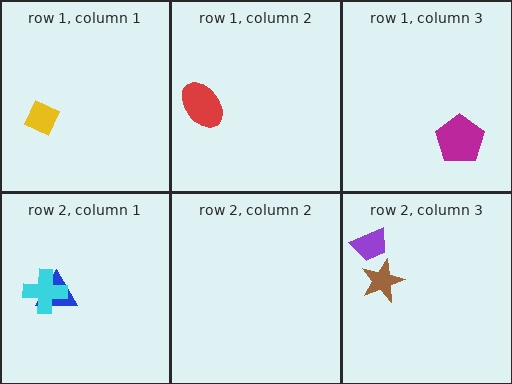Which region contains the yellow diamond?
The row 1, column 1 region.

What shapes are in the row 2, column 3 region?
The purple trapezoid, the brown star.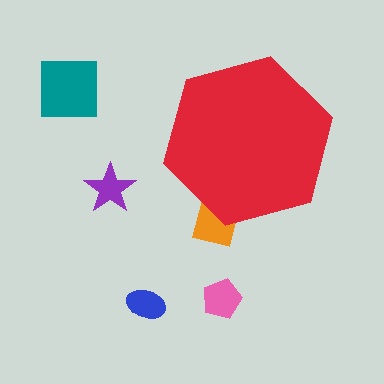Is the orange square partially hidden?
Yes, the orange square is partially hidden behind the red hexagon.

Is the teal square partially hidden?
No, the teal square is fully visible.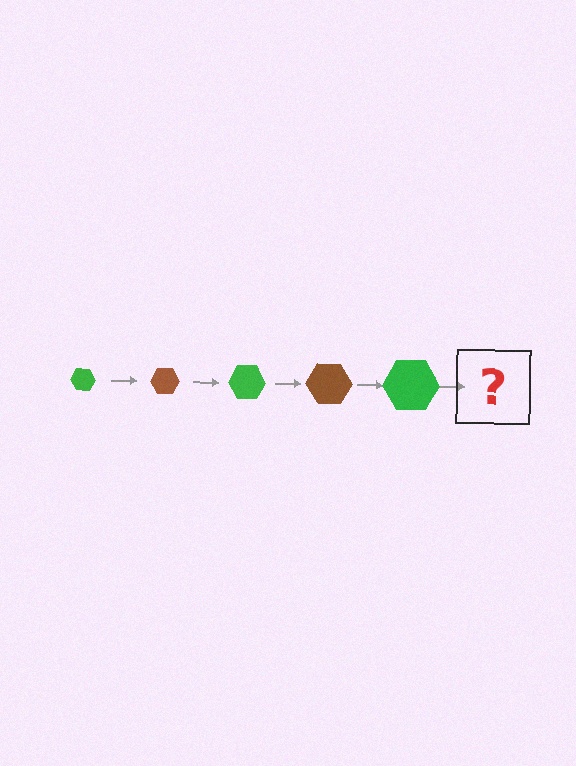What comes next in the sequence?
The next element should be a brown hexagon, larger than the previous one.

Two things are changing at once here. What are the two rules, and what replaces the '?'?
The two rules are that the hexagon grows larger each step and the color cycles through green and brown. The '?' should be a brown hexagon, larger than the previous one.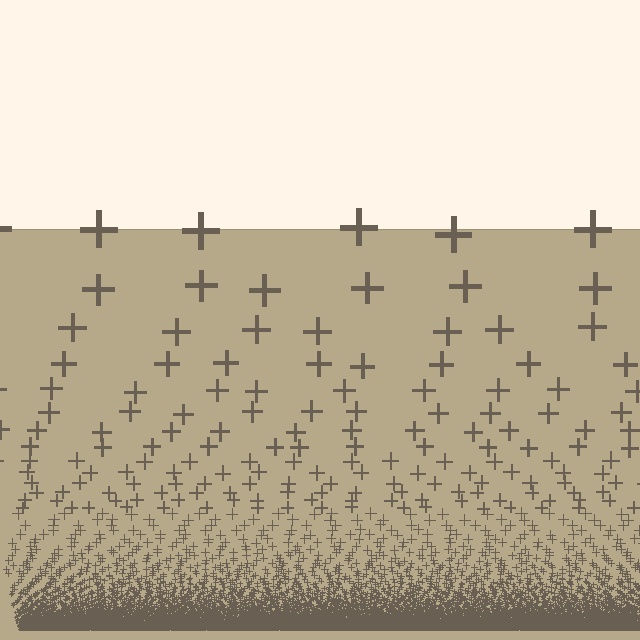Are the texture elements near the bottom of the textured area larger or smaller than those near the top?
Smaller. The gradient is inverted — elements near the bottom are smaller and denser.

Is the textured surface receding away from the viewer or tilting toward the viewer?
The surface appears to tilt toward the viewer. Texture elements get larger and sparser toward the top.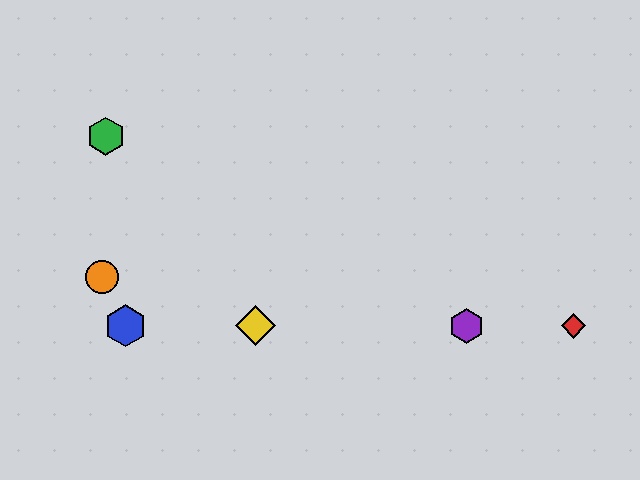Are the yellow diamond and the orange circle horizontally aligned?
No, the yellow diamond is at y≈326 and the orange circle is at y≈277.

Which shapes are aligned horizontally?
The red diamond, the blue hexagon, the yellow diamond, the purple hexagon are aligned horizontally.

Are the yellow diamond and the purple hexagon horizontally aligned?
Yes, both are at y≈326.